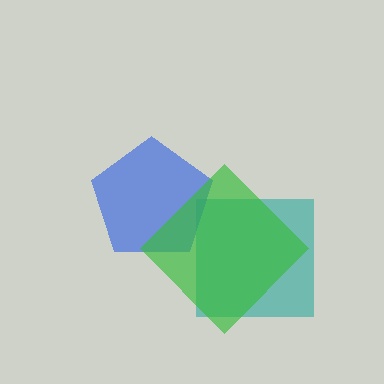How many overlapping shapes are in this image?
There are 3 overlapping shapes in the image.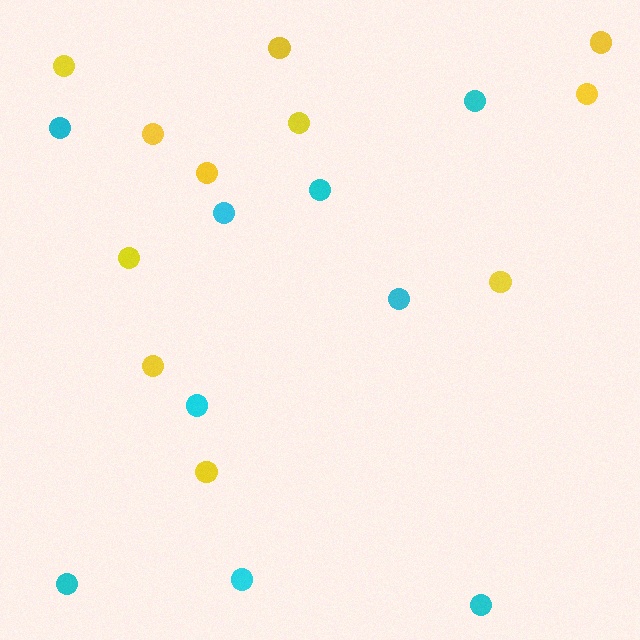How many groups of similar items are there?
There are 2 groups: one group of yellow circles (11) and one group of cyan circles (9).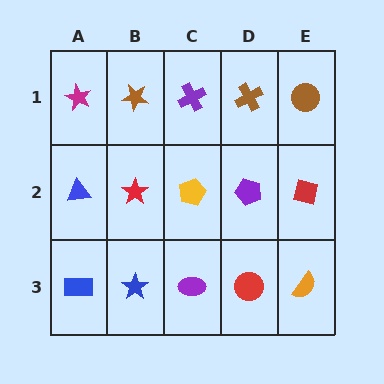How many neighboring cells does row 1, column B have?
3.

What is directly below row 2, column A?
A blue rectangle.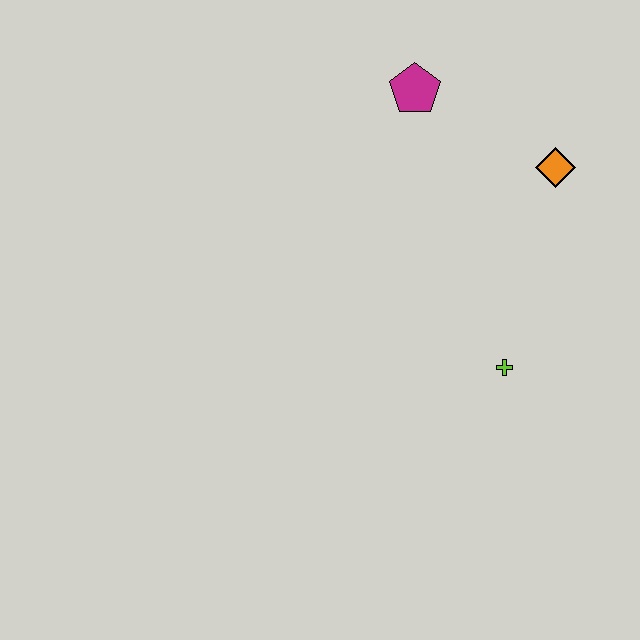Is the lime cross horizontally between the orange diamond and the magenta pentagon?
Yes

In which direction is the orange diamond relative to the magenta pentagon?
The orange diamond is to the right of the magenta pentagon.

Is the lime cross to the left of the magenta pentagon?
No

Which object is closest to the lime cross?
The orange diamond is closest to the lime cross.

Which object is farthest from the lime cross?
The magenta pentagon is farthest from the lime cross.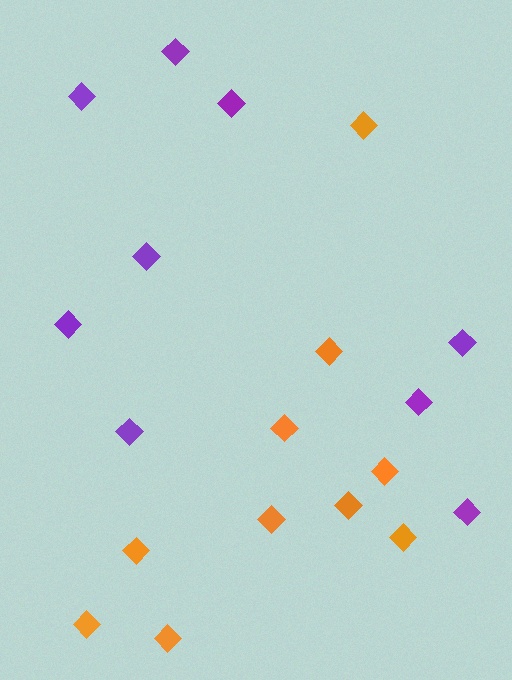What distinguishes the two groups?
There are 2 groups: one group of purple diamonds (9) and one group of orange diamonds (10).